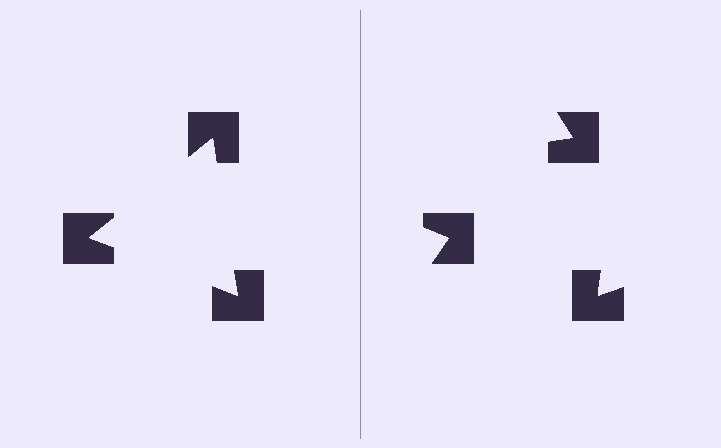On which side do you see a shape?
An illusory triangle appears on the left side. On the right side the wedge cuts are rotated, so no coherent shape forms.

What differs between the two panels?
The notched squares are positioned identically on both sides; only the wedge orientations differ. On the left they align to a triangle; on the right they are misaligned.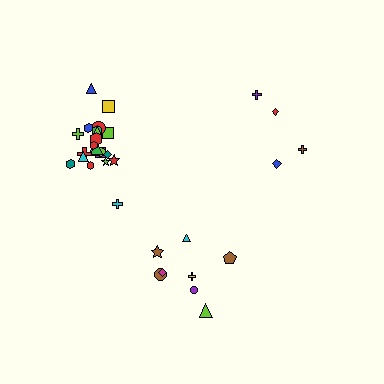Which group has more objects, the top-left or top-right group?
The top-left group.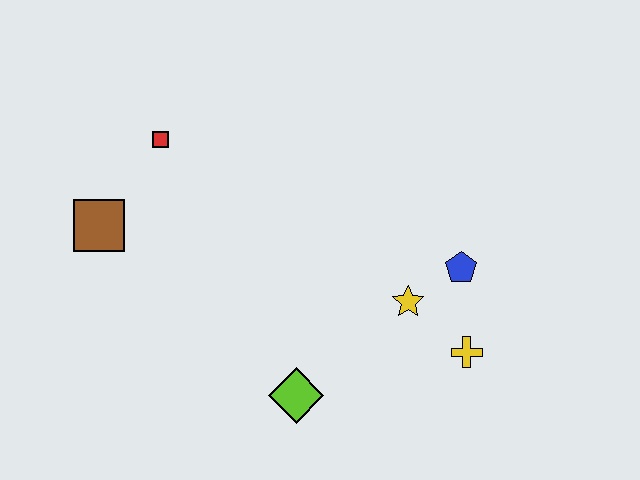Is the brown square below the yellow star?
No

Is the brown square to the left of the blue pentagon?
Yes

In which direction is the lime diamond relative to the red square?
The lime diamond is below the red square.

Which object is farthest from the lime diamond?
The red square is farthest from the lime diamond.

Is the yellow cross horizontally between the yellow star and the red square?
No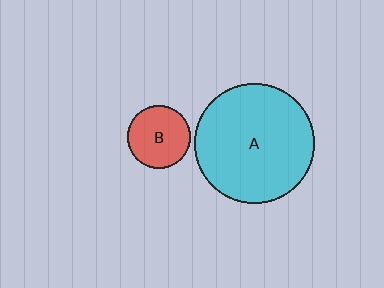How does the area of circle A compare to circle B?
Approximately 3.7 times.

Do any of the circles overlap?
No, none of the circles overlap.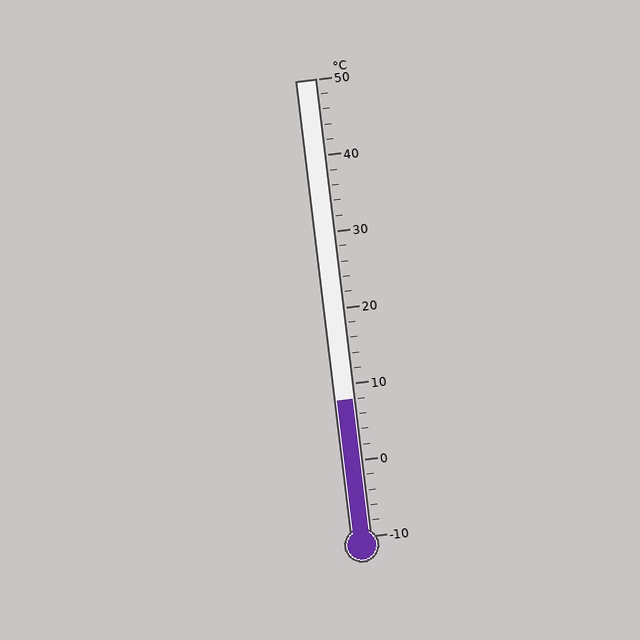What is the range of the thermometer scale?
The thermometer scale ranges from -10°C to 50°C.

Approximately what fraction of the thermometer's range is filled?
The thermometer is filled to approximately 30% of its range.